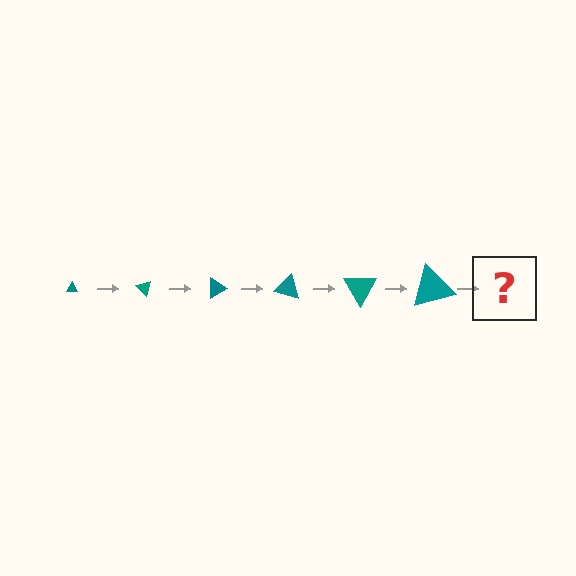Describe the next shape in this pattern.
It should be a triangle, larger than the previous one and rotated 270 degrees from the start.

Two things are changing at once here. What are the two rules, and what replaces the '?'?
The two rules are that the triangle grows larger each step and it rotates 45 degrees each step. The '?' should be a triangle, larger than the previous one and rotated 270 degrees from the start.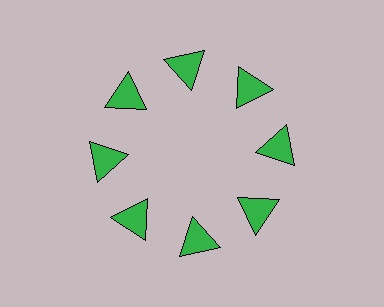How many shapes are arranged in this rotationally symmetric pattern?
There are 8 shapes, arranged in 8 groups of 1.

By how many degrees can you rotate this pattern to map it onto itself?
The pattern maps onto itself every 45 degrees of rotation.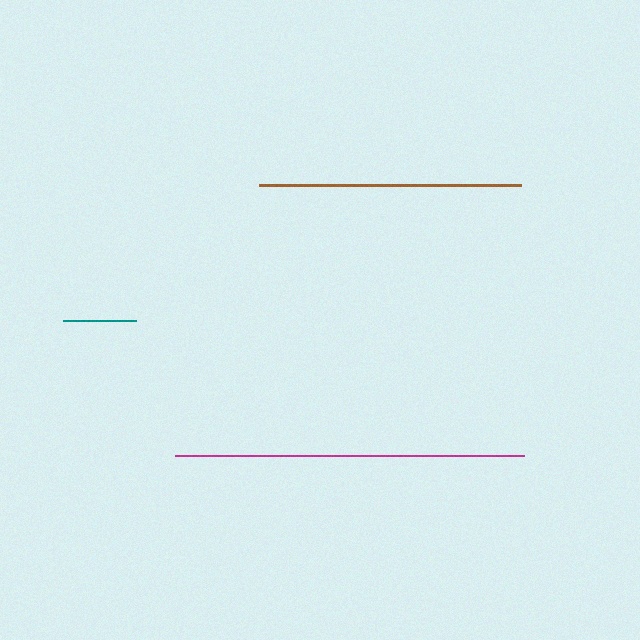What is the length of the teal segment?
The teal segment is approximately 73 pixels long.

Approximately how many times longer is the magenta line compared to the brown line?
The magenta line is approximately 1.3 times the length of the brown line.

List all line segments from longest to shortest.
From longest to shortest: magenta, brown, teal.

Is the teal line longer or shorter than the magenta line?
The magenta line is longer than the teal line.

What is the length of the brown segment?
The brown segment is approximately 262 pixels long.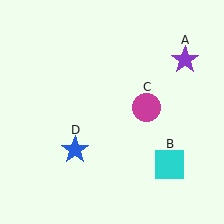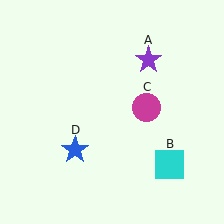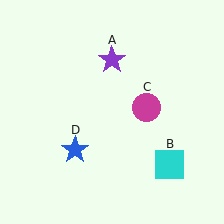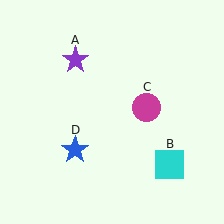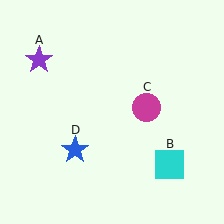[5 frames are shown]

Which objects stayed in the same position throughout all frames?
Cyan square (object B) and magenta circle (object C) and blue star (object D) remained stationary.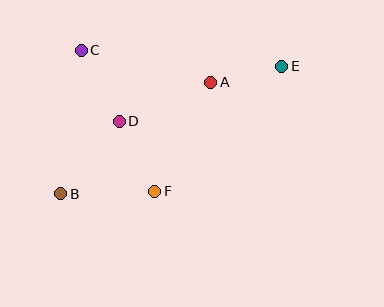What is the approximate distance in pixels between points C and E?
The distance between C and E is approximately 201 pixels.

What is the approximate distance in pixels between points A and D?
The distance between A and D is approximately 100 pixels.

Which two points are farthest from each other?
Points B and E are farthest from each other.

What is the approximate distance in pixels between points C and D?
The distance between C and D is approximately 80 pixels.